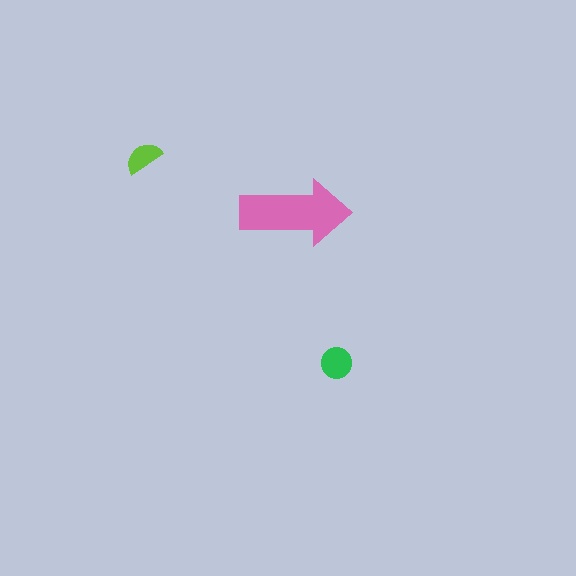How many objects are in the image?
There are 3 objects in the image.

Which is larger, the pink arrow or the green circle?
The pink arrow.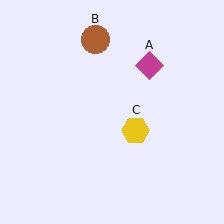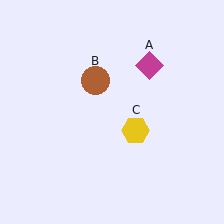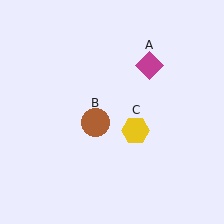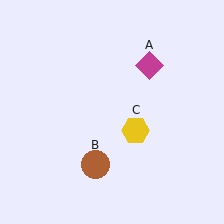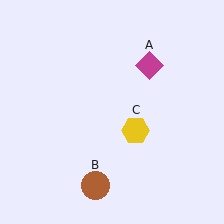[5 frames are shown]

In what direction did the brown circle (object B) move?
The brown circle (object B) moved down.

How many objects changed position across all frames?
1 object changed position: brown circle (object B).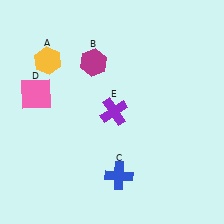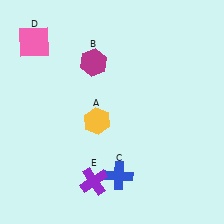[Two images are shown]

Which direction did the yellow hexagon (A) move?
The yellow hexagon (A) moved down.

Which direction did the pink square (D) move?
The pink square (D) moved up.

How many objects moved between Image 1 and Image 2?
3 objects moved between the two images.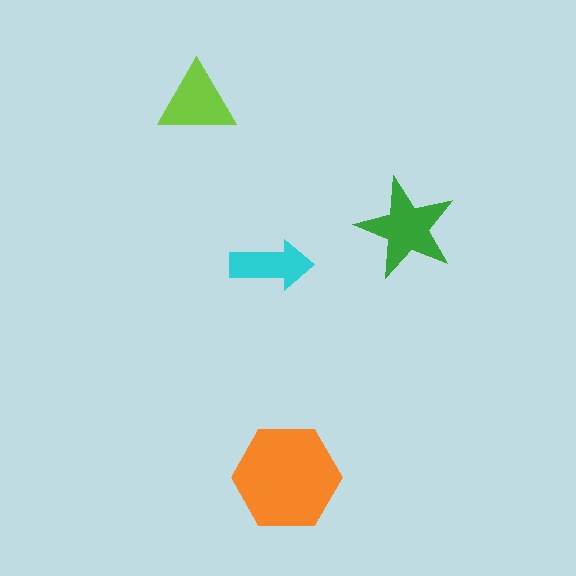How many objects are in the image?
There are 4 objects in the image.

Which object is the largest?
The orange hexagon.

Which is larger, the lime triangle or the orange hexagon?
The orange hexagon.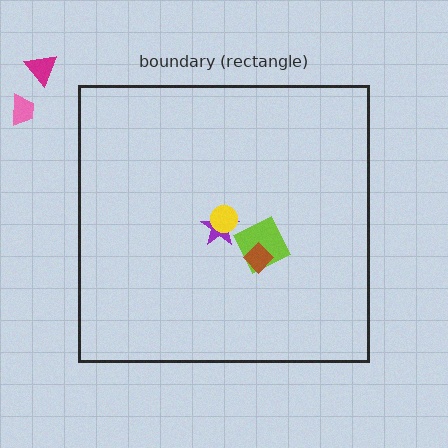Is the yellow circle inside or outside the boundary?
Inside.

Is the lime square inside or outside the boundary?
Inside.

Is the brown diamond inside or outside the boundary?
Inside.